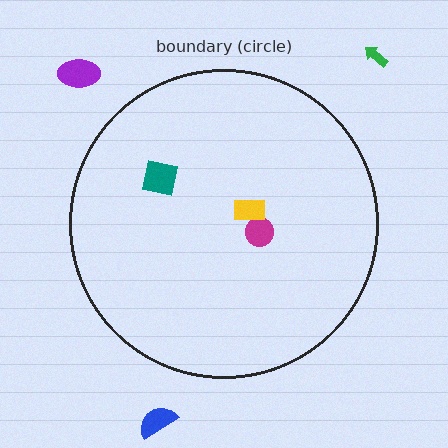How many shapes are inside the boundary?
3 inside, 3 outside.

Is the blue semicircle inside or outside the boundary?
Outside.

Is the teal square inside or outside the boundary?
Inside.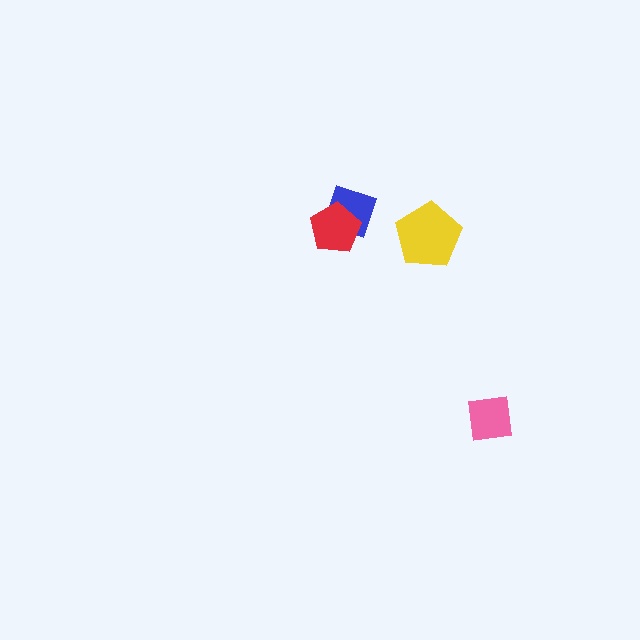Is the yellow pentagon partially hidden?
No, no other shape covers it.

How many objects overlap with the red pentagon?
1 object overlaps with the red pentagon.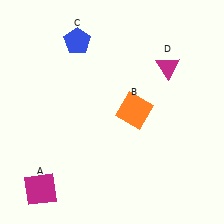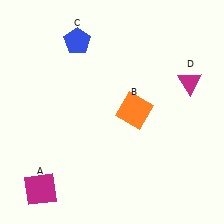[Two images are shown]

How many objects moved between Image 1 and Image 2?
1 object moved between the two images.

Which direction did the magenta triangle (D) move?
The magenta triangle (D) moved right.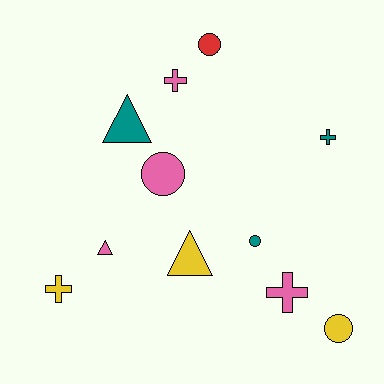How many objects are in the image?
There are 11 objects.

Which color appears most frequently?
Pink, with 4 objects.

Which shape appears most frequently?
Cross, with 4 objects.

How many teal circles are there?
There is 1 teal circle.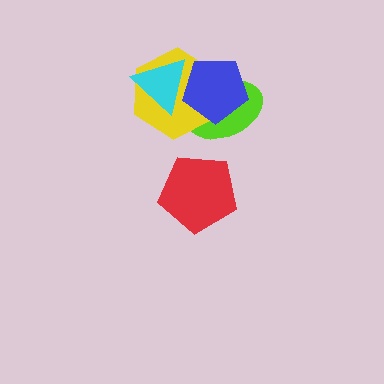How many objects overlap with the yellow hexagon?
3 objects overlap with the yellow hexagon.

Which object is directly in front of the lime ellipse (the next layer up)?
The yellow hexagon is directly in front of the lime ellipse.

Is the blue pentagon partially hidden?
No, no other shape covers it.